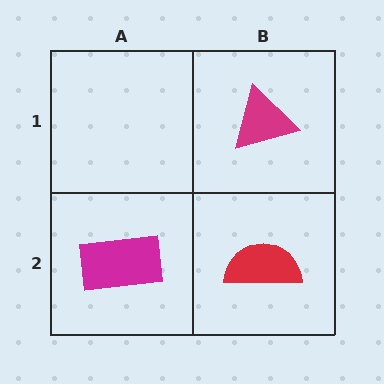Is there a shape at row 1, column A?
No, that cell is empty.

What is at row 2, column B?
A red semicircle.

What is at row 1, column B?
A magenta triangle.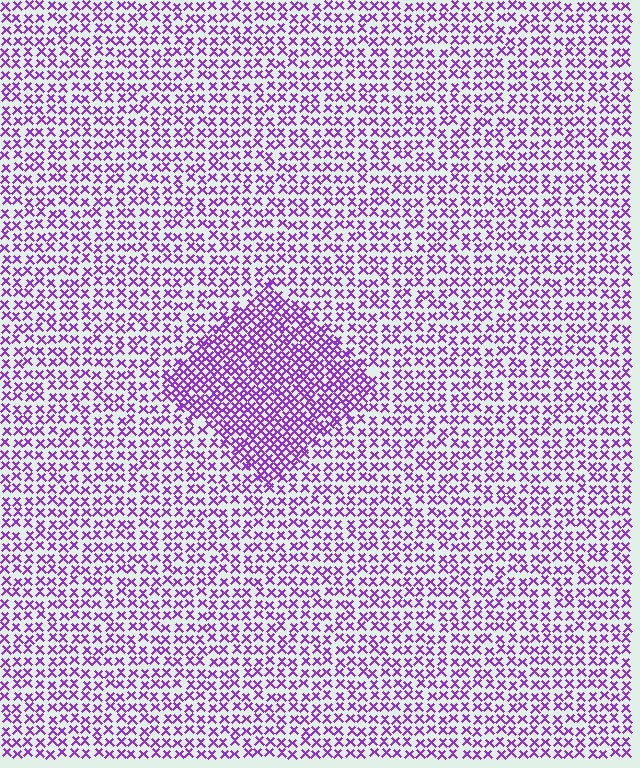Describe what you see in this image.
The image contains small purple elements arranged at two different densities. A diamond-shaped region is visible where the elements are more densely packed than the surrounding area.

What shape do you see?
I see a diamond.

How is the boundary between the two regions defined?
The boundary is defined by a change in element density (approximately 1.8x ratio). All elements are the same color, size, and shape.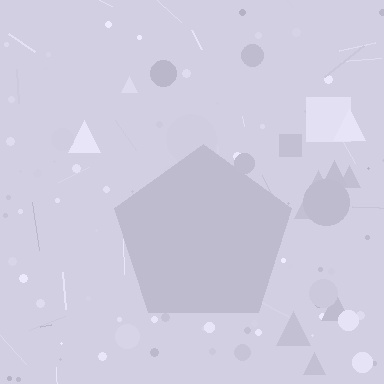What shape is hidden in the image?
A pentagon is hidden in the image.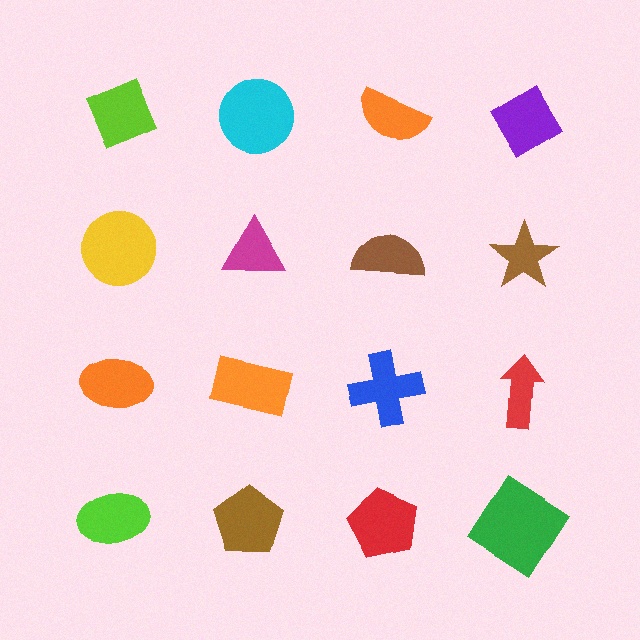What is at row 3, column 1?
An orange ellipse.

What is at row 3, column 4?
A red arrow.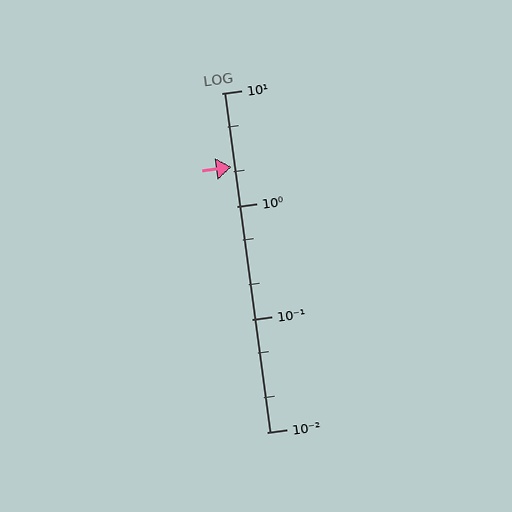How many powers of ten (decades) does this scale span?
The scale spans 3 decades, from 0.01 to 10.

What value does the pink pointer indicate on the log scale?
The pointer indicates approximately 2.2.